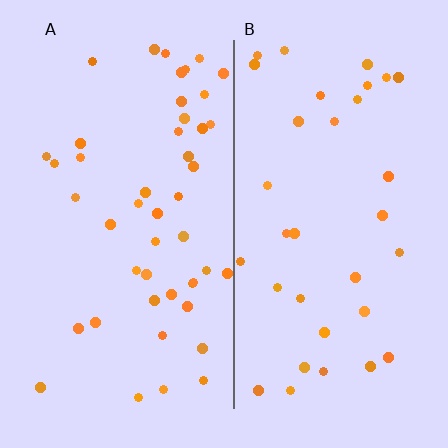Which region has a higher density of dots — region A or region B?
A (the left).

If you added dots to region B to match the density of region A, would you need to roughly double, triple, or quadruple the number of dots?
Approximately double.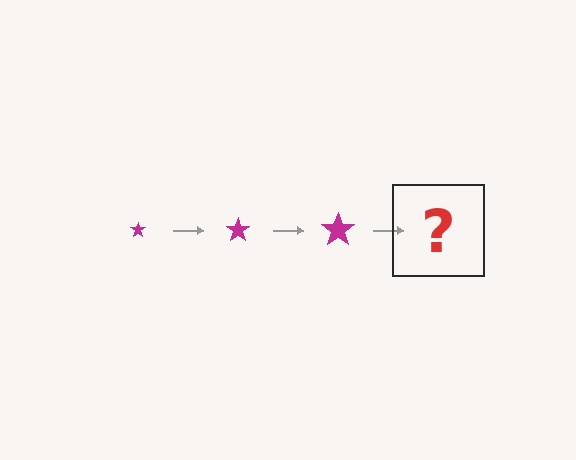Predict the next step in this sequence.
The next step is a magenta star, larger than the previous one.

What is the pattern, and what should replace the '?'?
The pattern is that the star gets progressively larger each step. The '?' should be a magenta star, larger than the previous one.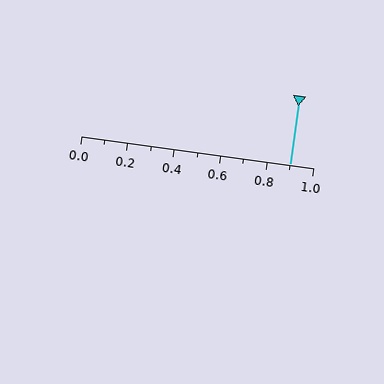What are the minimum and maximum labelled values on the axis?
The axis runs from 0.0 to 1.0.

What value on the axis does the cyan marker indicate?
The marker indicates approximately 0.9.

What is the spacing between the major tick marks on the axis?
The major ticks are spaced 0.2 apart.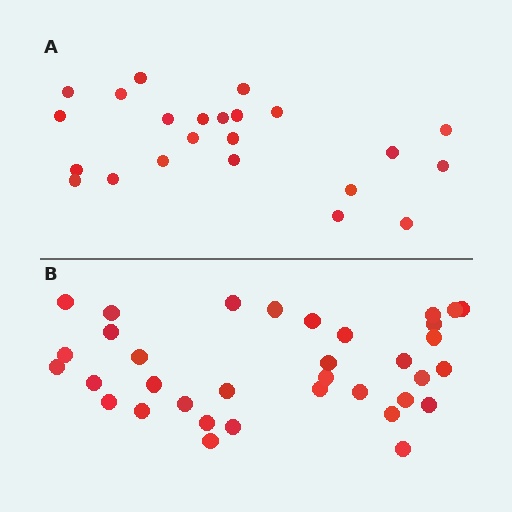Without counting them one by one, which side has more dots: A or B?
Region B (the bottom region) has more dots.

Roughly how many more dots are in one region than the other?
Region B has roughly 12 or so more dots than region A.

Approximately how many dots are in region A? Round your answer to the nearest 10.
About 20 dots. (The exact count is 23, which rounds to 20.)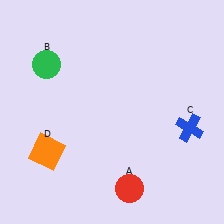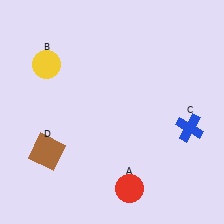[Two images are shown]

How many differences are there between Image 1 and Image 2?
There are 2 differences between the two images.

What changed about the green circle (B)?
In Image 1, B is green. In Image 2, it changed to yellow.